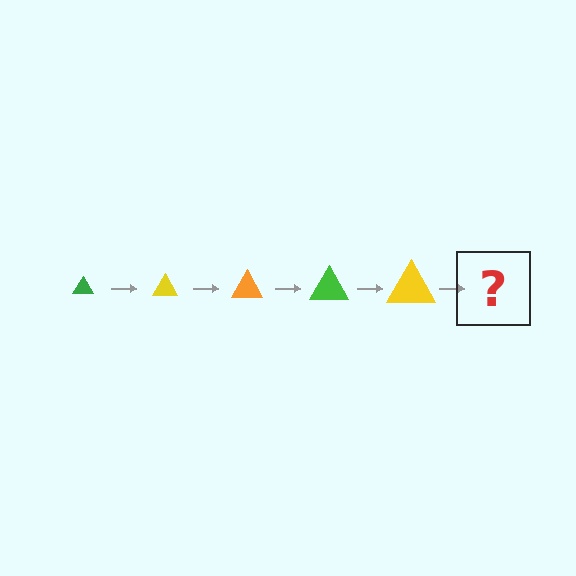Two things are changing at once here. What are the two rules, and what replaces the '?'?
The two rules are that the triangle grows larger each step and the color cycles through green, yellow, and orange. The '?' should be an orange triangle, larger than the previous one.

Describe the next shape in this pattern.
It should be an orange triangle, larger than the previous one.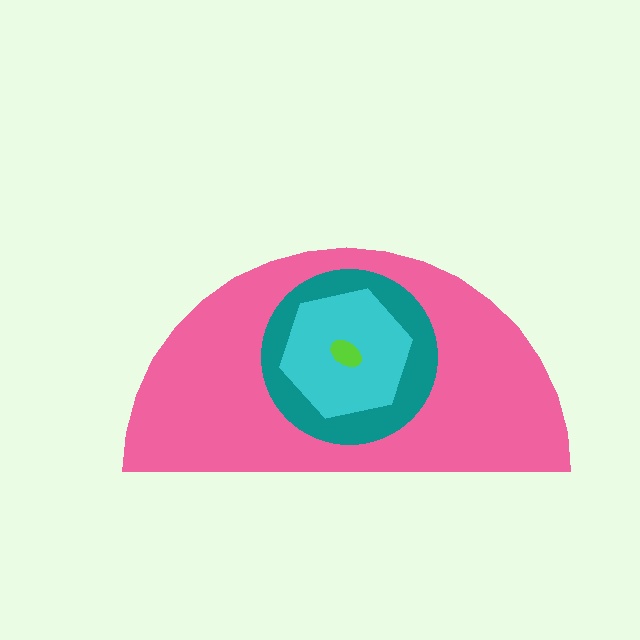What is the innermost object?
The lime ellipse.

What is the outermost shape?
The pink semicircle.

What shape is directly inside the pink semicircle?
The teal circle.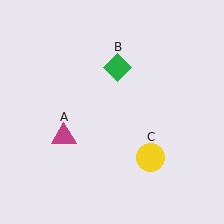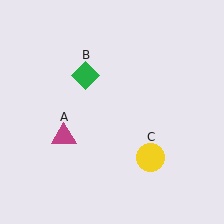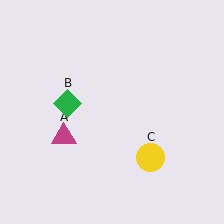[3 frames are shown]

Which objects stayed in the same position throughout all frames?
Magenta triangle (object A) and yellow circle (object C) remained stationary.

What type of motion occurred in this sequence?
The green diamond (object B) rotated counterclockwise around the center of the scene.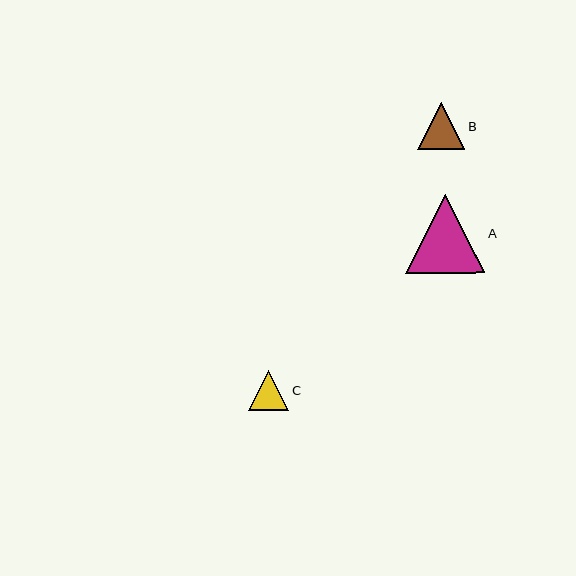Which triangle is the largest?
Triangle A is the largest with a size of approximately 79 pixels.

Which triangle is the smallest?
Triangle C is the smallest with a size of approximately 40 pixels.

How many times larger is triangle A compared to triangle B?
Triangle A is approximately 1.7 times the size of triangle B.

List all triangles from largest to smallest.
From largest to smallest: A, B, C.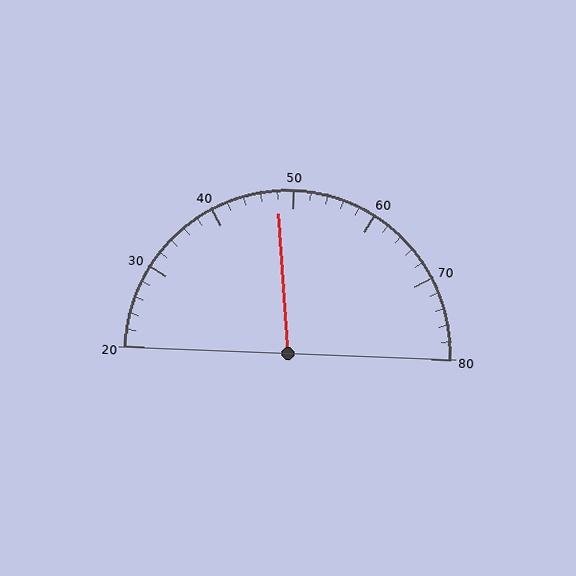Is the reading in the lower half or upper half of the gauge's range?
The reading is in the lower half of the range (20 to 80).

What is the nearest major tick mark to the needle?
The nearest major tick mark is 50.